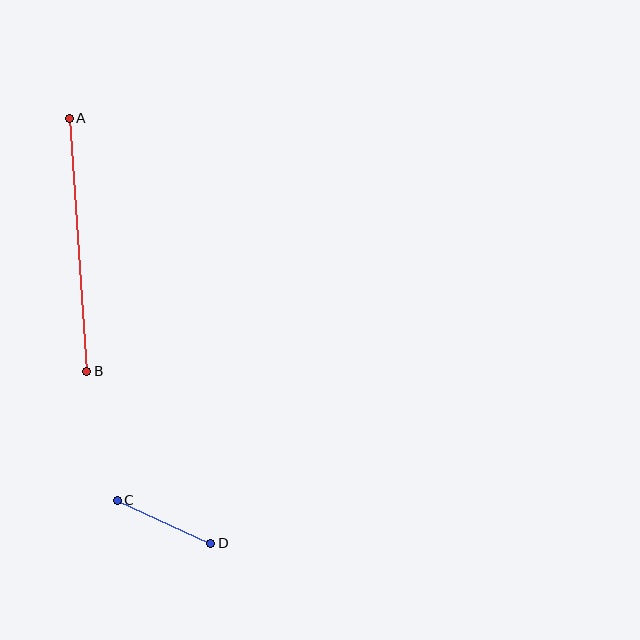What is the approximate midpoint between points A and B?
The midpoint is at approximately (78, 245) pixels.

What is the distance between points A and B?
The distance is approximately 253 pixels.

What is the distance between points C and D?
The distance is approximately 103 pixels.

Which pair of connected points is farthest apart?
Points A and B are farthest apart.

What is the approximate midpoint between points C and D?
The midpoint is at approximately (164, 522) pixels.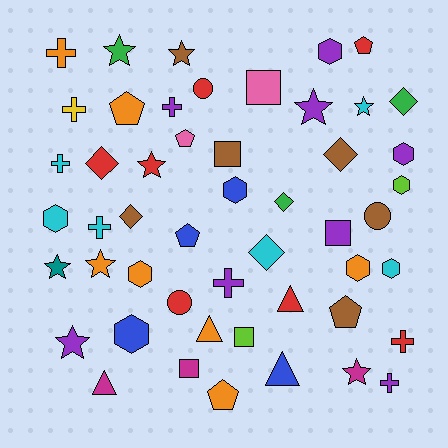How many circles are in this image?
There are 3 circles.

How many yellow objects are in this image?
There is 1 yellow object.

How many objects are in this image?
There are 50 objects.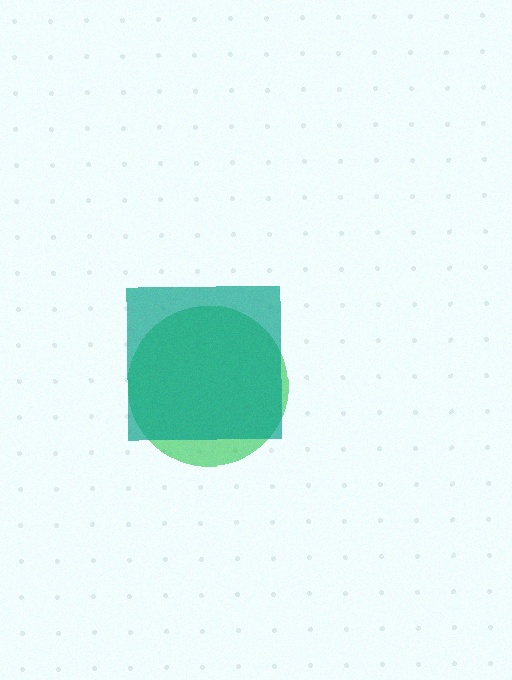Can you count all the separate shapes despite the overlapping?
Yes, there are 2 separate shapes.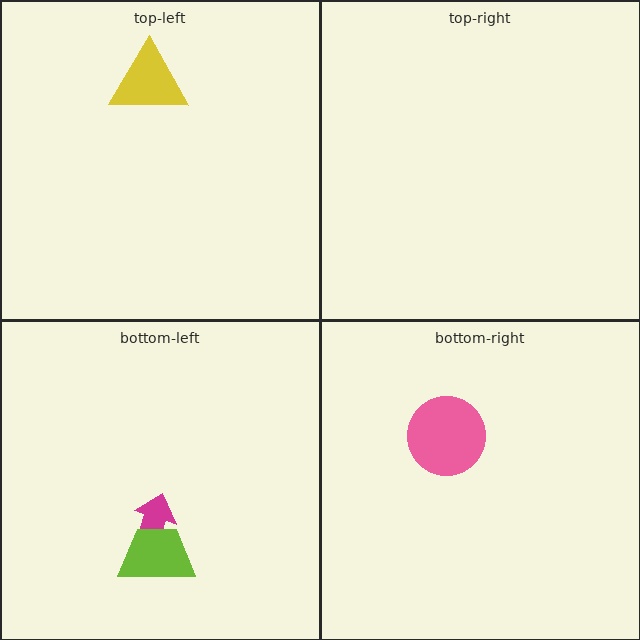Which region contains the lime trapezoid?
The bottom-left region.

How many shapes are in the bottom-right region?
1.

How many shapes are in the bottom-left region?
2.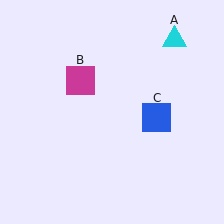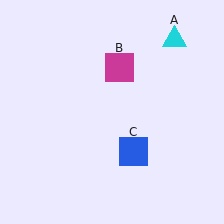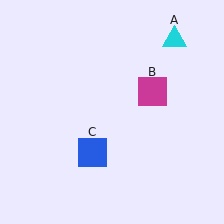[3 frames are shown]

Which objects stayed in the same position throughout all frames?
Cyan triangle (object A) remained stationary.